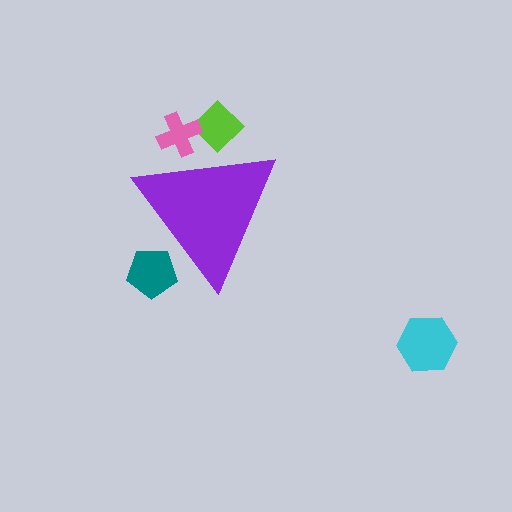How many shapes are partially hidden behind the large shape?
3 shapes are partially hidden.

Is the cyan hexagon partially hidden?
No, the cyan hexagon is fully visible.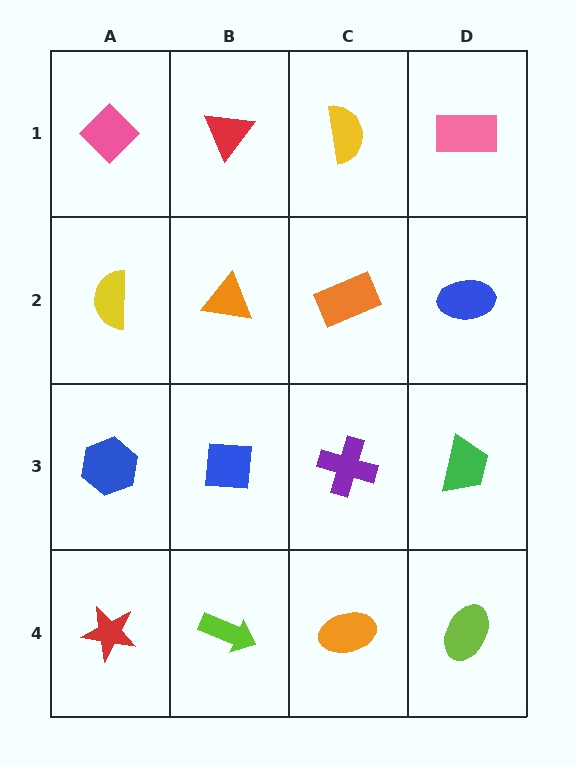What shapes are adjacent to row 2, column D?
A pink rectangle (row 1, column D), a green trapezoid (row 3, column D), an orange rectangle (row 2, column C).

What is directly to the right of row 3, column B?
A purple cross.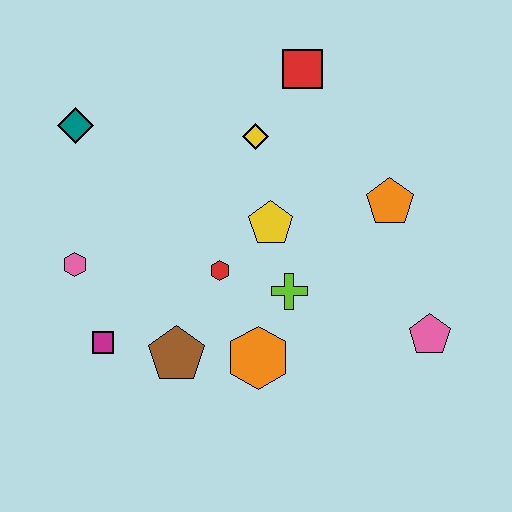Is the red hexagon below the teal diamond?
Yes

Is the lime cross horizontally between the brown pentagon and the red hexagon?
No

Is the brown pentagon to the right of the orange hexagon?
No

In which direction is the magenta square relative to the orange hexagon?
The magenta square is to the left of the orange hexagon.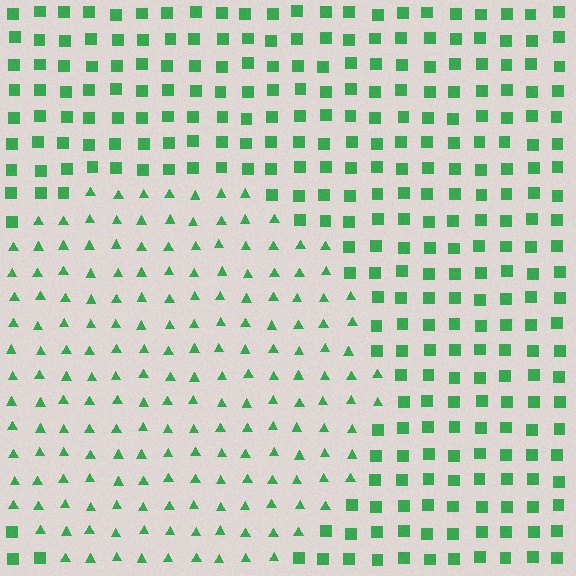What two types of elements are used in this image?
The image uses triangles inside the circle region and squares outside it.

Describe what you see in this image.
The image is filled with small green elements arranged in a uniform grid. A circle-shaped region contains triangles, while the surrounding area contains squares. The boundary is defined purely by the change in element shape.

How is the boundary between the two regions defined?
The boundary is defined by a change in element shape: triangles inside vs. squares outside. All elements share the same color and spacing.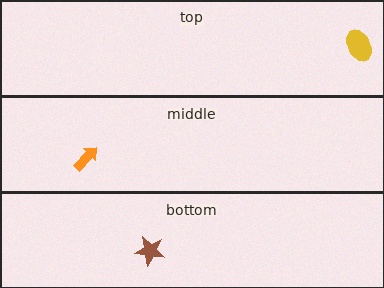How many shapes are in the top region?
1.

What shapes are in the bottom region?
The brown star.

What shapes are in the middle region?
The orange arrow.